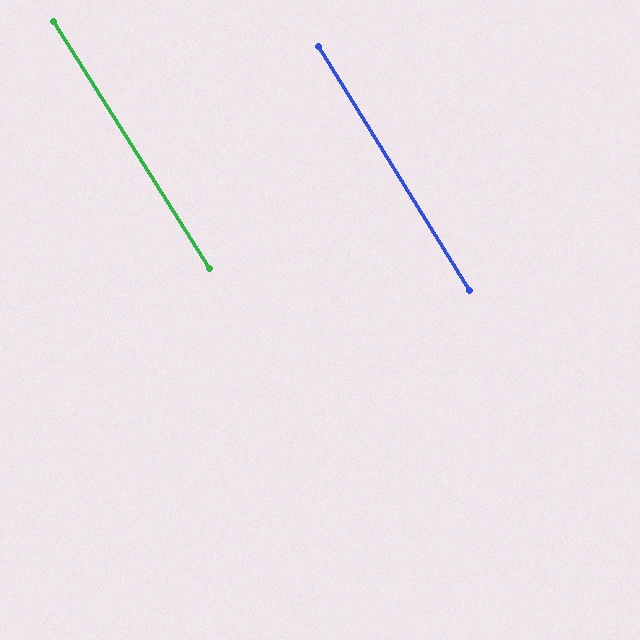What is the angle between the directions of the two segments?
Approximately 0 degrees.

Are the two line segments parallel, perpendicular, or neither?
Parallel — their directions differ by only 0.4°.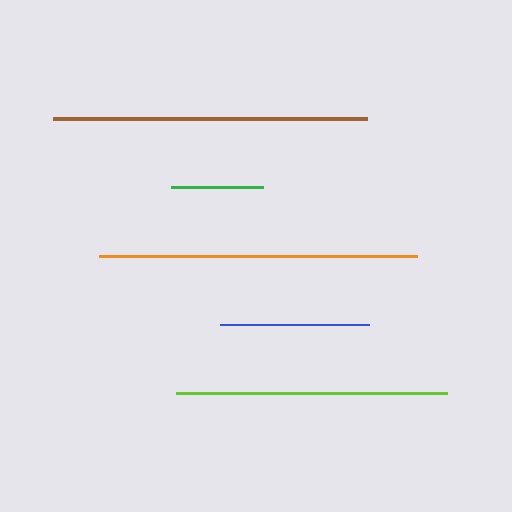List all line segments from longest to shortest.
From longest to shortest: orange, brown, lime, blue, green.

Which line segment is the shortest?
The green line is the shortest at approximately 93 pixels.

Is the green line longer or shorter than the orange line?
The orange line is longer than the green line.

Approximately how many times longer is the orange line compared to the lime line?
The orange line is approximately 1.2 times the length of the lime line.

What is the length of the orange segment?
The orange segment is approximately 318 pixels long.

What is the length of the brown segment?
The brown segment is approximately 314 pixels long.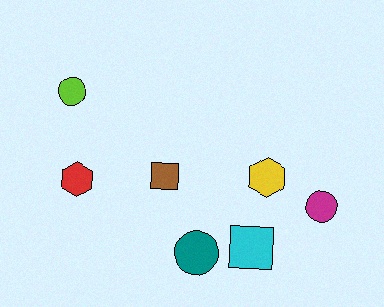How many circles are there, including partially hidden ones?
There are 3 circles.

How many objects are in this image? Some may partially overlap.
There are 7 objects.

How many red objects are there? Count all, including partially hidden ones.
There is 1 red object.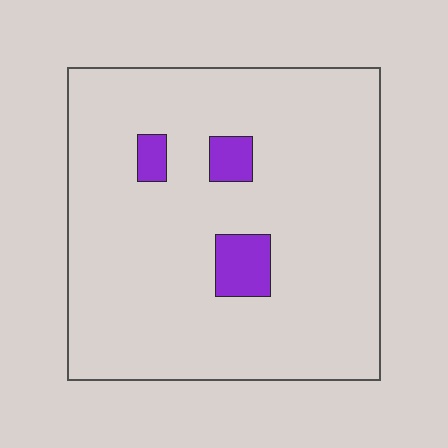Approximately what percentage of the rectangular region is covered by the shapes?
Approximately 5%.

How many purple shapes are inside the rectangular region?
3.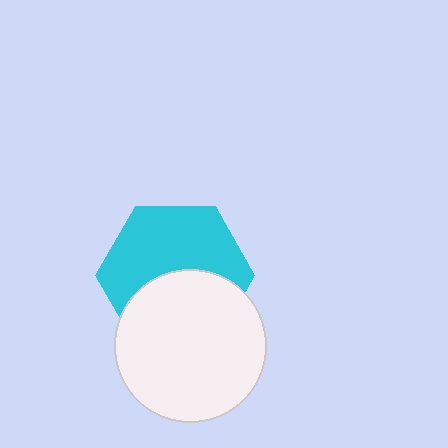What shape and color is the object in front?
The object in front is a white circle.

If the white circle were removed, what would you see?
You would see the complete cyan hexagon.